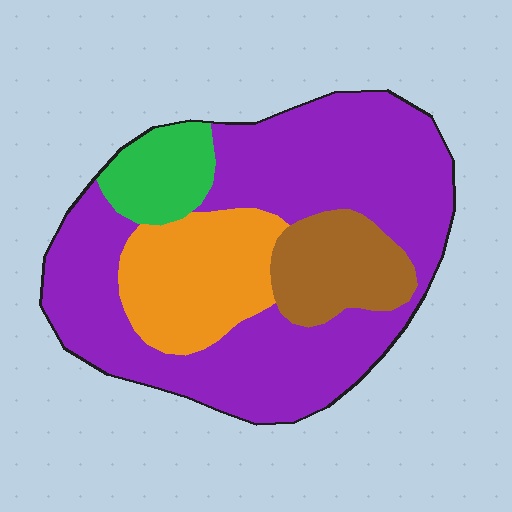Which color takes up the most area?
Purple, at roughly 60%.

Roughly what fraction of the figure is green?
Green covers 9% of the figure.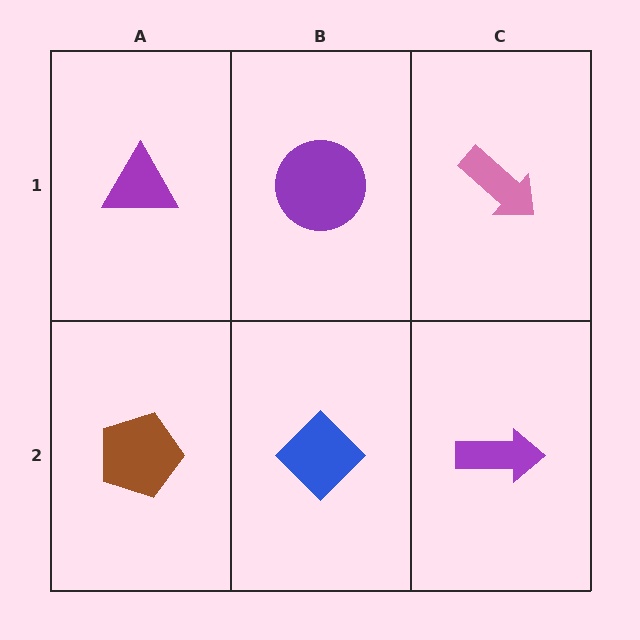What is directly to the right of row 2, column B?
A purple arrow.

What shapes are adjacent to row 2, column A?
A purple triangle (row 1, column A), a blue diamond (row 2, column B).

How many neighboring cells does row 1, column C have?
2.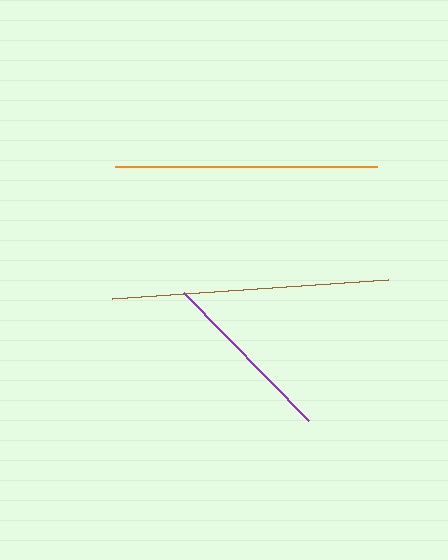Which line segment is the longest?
The brown line is the longest at approximately 277 pixels.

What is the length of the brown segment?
The brown segment is approximately 277 pixels long.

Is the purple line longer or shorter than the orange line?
The orange line is longer than the purple line.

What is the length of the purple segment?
The purple segment is approximately 179 pixels long.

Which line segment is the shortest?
The purple line is the shortest at approximately 179 pixels.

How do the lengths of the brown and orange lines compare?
The brown and orange lines are approximately the same length.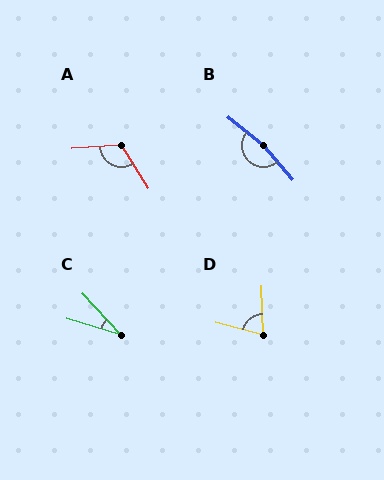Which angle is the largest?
B, at approximately 169 degrees.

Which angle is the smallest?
C, at approximately 30 degrees.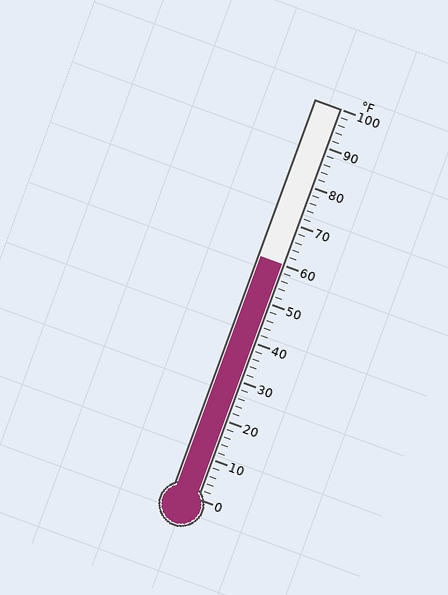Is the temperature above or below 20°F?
The temperature is above 20°F.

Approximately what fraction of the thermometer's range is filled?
The thermometer is filled to approximately 60% of its range.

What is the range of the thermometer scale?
The thermometer scale ranges from 0°F to 100°F.